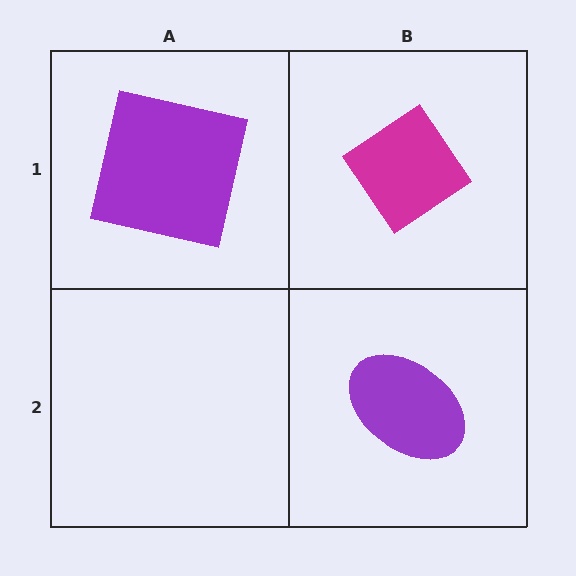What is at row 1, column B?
A magenta diamond.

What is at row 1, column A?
A purple square.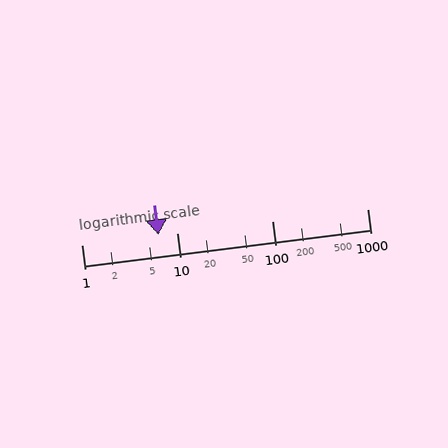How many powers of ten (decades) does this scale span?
The scale spans 3 decades, from 1 to 1000.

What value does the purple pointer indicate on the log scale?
The pointer indicates approximately 6.4.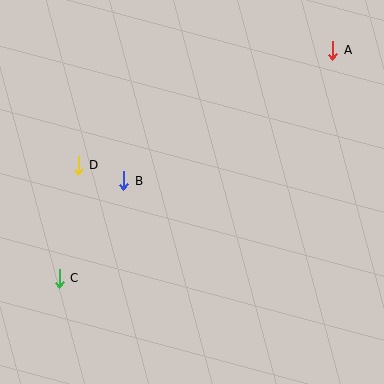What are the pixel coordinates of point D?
Point D is at (78, 166).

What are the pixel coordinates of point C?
Point C is at (59, 278).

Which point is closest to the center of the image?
Point B at (124, 181) is closest to the center.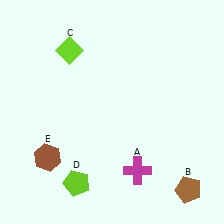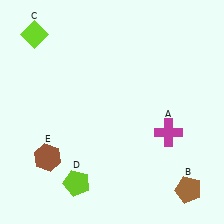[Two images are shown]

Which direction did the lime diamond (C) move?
The lime diamond (C) moved left.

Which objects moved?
The objects that moved are: the magenta cross (A), the lime diamond (C).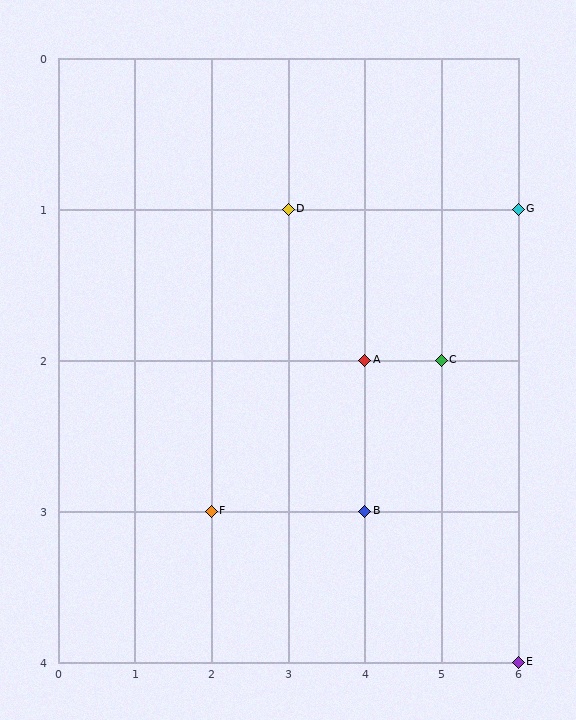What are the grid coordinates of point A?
Point A is at grid coordinates (4, 2).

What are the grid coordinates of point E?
Point E is at grid coordinates (6, 4).